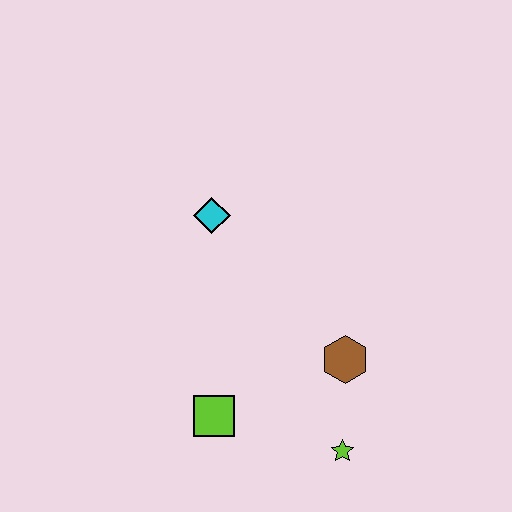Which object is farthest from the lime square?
The cyan diamond is farthest from the lime square.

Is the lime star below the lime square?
Yes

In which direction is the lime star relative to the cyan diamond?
The lime star is below the cyan diamond.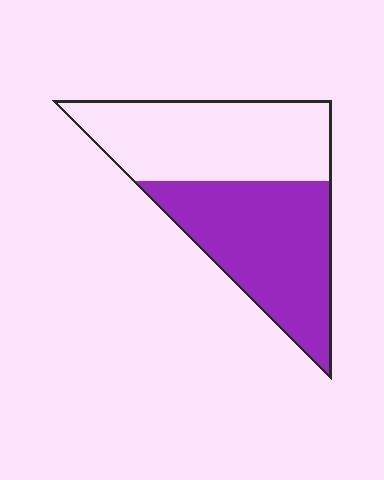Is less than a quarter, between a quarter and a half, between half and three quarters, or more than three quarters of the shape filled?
Between half and three quarters.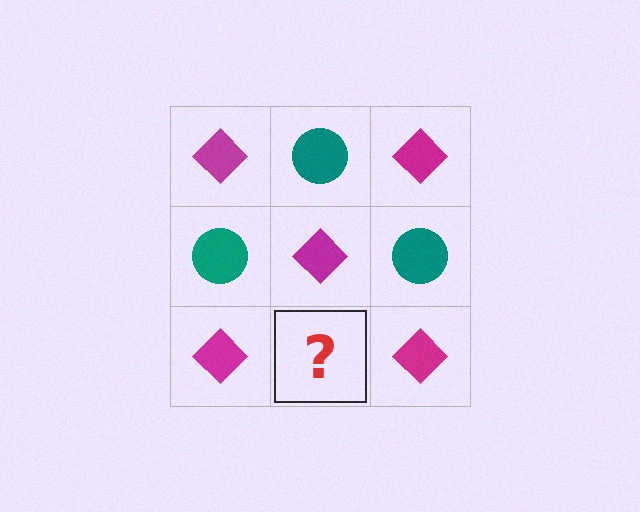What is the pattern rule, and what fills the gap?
The rule is that it alternates magenta diamond and teal circle in a checkerboard pattern. The gap should be filled with a teal circle.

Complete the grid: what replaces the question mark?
The question mark should be replaced with a teal circle.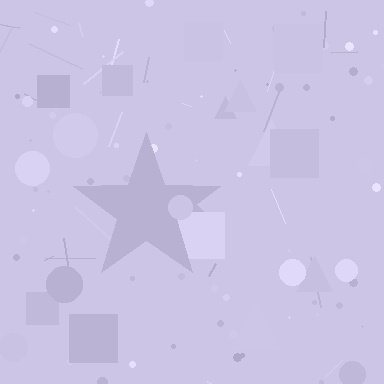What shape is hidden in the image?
A star is hidden in the image.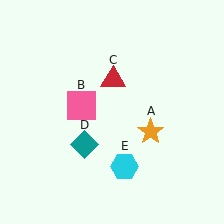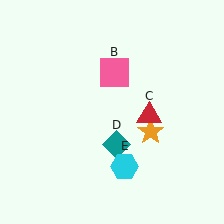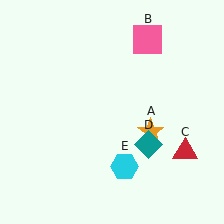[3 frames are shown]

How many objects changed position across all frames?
3 objects changed position: pink square (object B), red triangle (object C), teal diamond (object D).